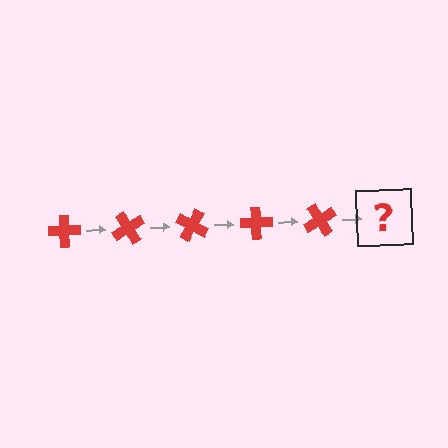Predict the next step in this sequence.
The next step is a red cross rotated 300 degrees.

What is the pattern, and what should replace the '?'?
The pattern is that the cross rotates 60 degrees each step. The '?' should be a red cross rotated 300 degrees.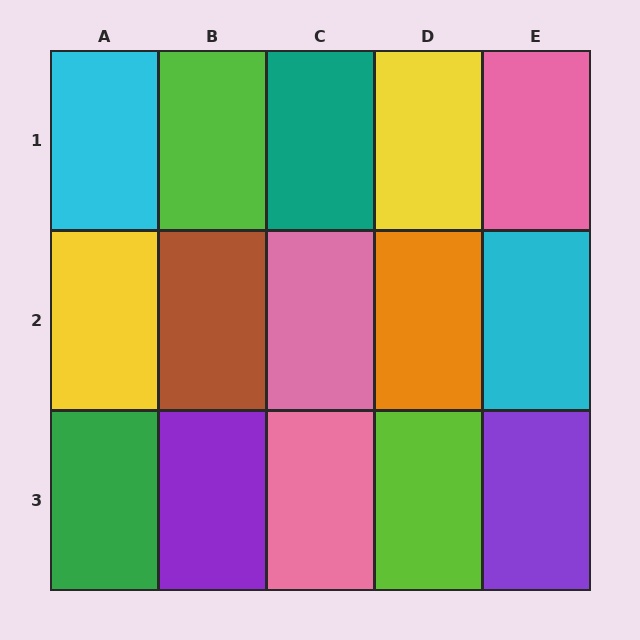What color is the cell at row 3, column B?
Purple.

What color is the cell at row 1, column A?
Cyan.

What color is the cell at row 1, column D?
Yellow.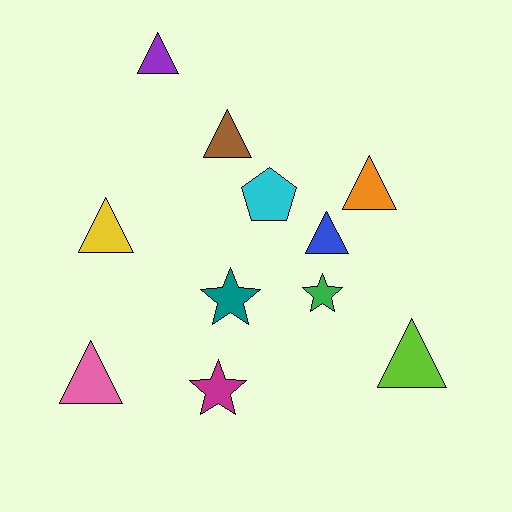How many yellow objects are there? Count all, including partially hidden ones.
There is 1 yellow object.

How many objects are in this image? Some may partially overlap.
There are 11 objects.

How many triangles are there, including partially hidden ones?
There are 7 triangles.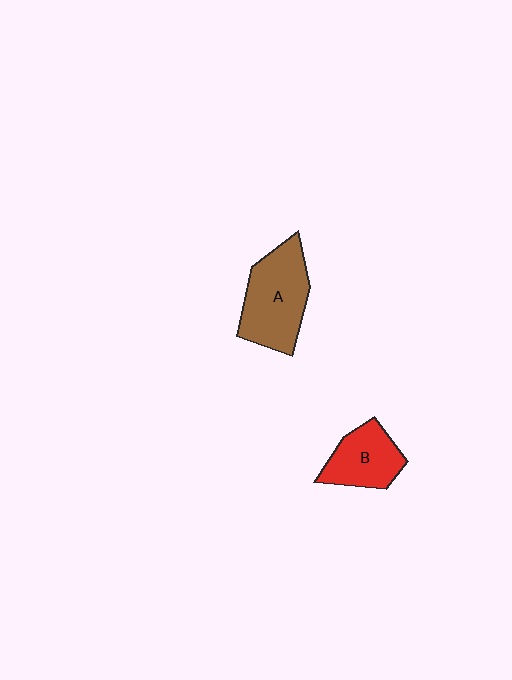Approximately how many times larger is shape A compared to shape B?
Approximately 1.5 times.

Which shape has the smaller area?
Shape B (red).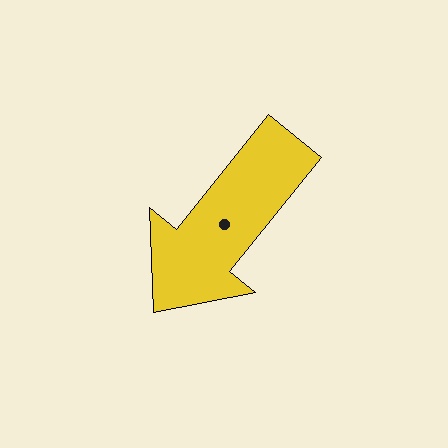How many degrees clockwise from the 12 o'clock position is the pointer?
Approximately 219 degrees.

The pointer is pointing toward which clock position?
Roughly 7 o'clock.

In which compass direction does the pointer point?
Southwest.